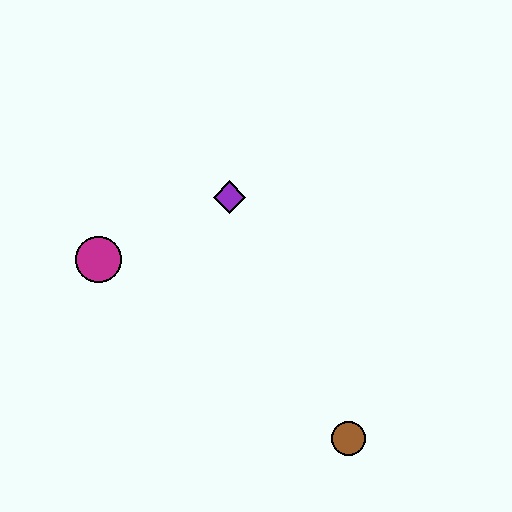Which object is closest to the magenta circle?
The purple diamond is closest to the magenta circle.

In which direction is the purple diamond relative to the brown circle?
The purple diamond is above the brown circle.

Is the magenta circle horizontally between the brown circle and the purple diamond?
No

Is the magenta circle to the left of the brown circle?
Yes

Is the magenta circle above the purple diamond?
No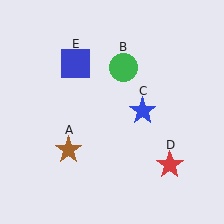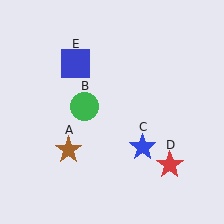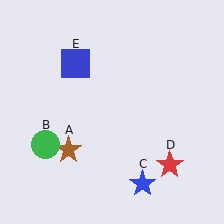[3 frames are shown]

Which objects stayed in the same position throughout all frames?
Brown star (object A) and red star (object D) and blue square (object E) remained stationary.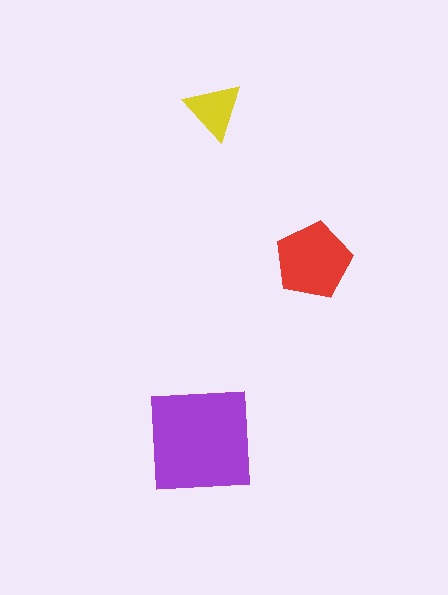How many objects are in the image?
There are 3 objects in the image.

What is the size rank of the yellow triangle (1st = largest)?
3rd.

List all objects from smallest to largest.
The yellow triangle, the red pentagon, the purple square.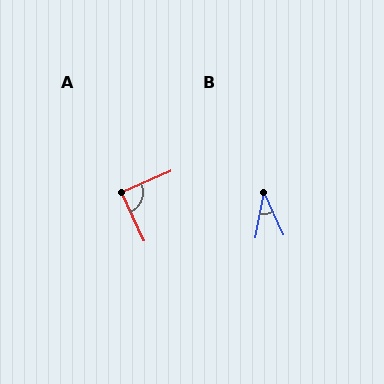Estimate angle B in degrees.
Approximately 36 degrees.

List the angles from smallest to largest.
B (36°), A (89°).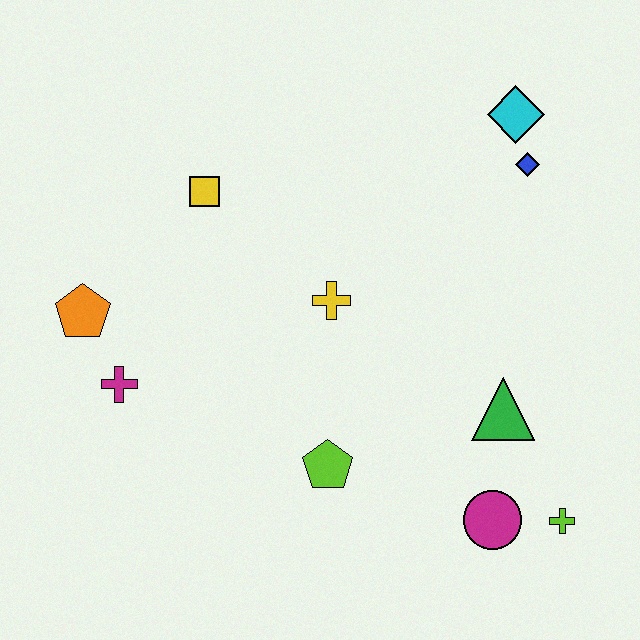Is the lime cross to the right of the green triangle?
Yes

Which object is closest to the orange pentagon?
The magenta cross is closest to the orange pentagon.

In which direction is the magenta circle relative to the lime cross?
The magenta circle is to the left of the lime cross.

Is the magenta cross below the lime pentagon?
No